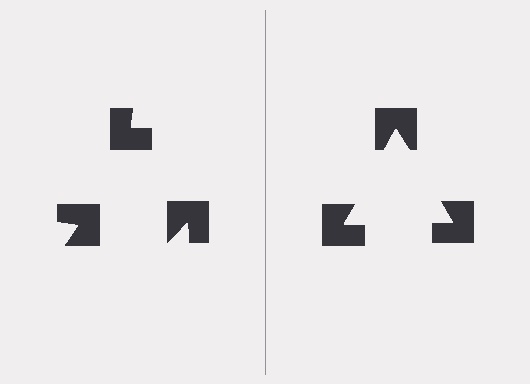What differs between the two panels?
The notched squares are positioned identically on both sides; only the wedge orientations differ. On the right they align to a triangle; on the left they are misaligned.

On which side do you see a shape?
An illusory triangle appears on the right side. On the left side the wedge cuts are rotated, so no coherent shape forms.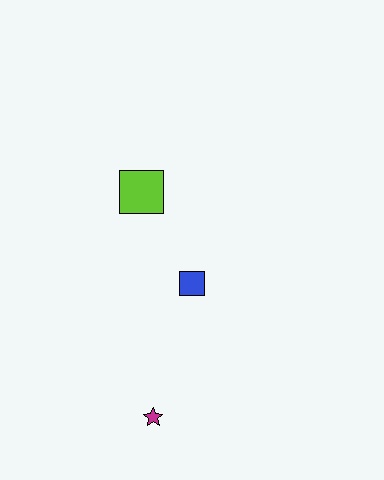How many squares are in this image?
There are 2 squares.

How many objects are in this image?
There are 3 objects.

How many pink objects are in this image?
There are no pink objects.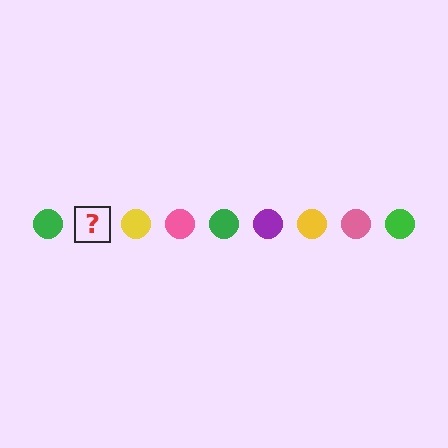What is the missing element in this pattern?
The missing element is a purple circle.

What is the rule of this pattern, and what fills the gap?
The rule is that the pattern cycles through green, purple, yellow, pink circles. The gap should be filled with a purple circle.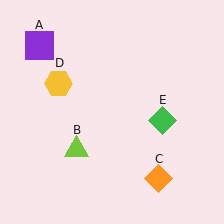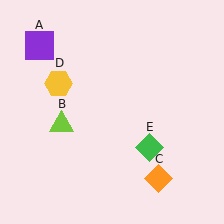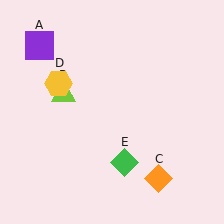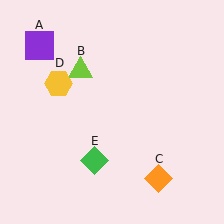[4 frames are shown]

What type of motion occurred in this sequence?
The lime triangle (object B), green diamond (object E) rotated clockwise around the center of the scene.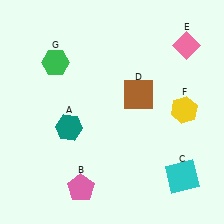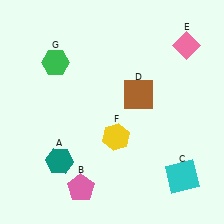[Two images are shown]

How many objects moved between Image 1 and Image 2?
2 objects moved between the two images.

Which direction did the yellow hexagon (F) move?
The yellow hexagon (F) moved left.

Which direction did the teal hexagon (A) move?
The teal hexagon (A) moved down.